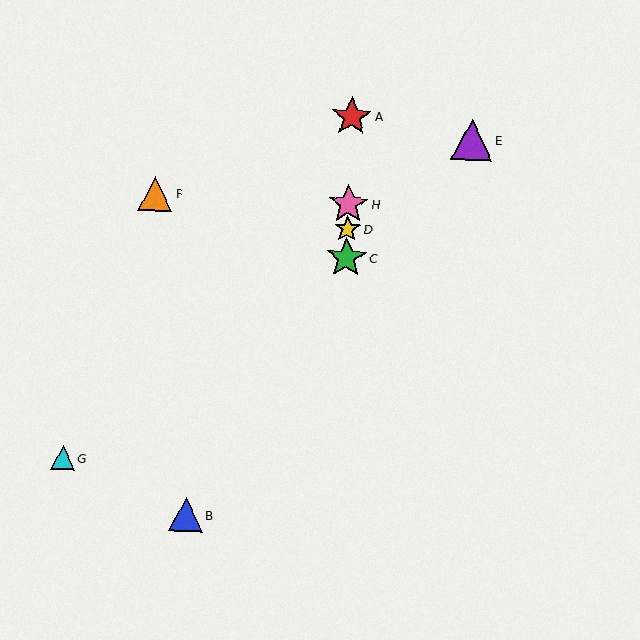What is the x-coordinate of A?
Object A is at x≈352.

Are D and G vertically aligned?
No, D is at x≈347 and G is at x≈62.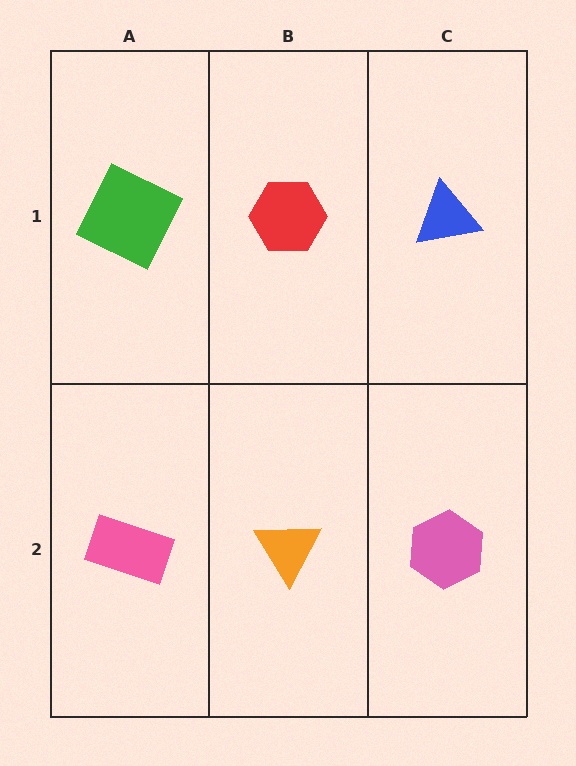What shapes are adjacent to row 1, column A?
A pink rectangle (row 2, column A), a red hexagon (row 1, column B).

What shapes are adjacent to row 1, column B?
An orange triangle (row 2, column B), a green square (row 1, column A), a blue triangle (row 1, column C).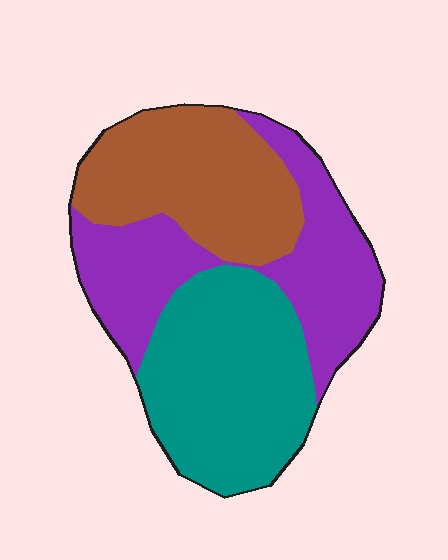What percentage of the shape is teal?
Teal takes up about three eighths (3/8) of the shape.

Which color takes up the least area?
Brown, at roughly 30%.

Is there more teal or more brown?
Teal.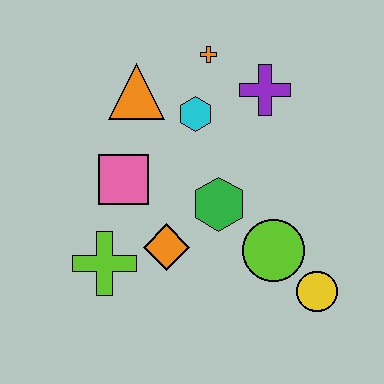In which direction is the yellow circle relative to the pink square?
The yellow circle is to the right of the pink square.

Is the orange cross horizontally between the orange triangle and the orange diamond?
No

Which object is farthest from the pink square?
The yellow circle is farthest from the pink square.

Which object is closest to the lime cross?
The orange diamond is closest to the lime cross.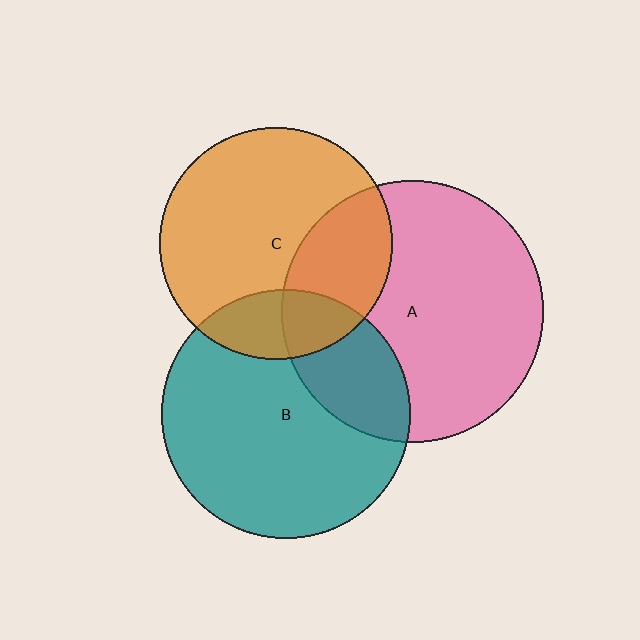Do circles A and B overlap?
Yes.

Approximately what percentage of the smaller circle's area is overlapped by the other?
Approximately 25%.